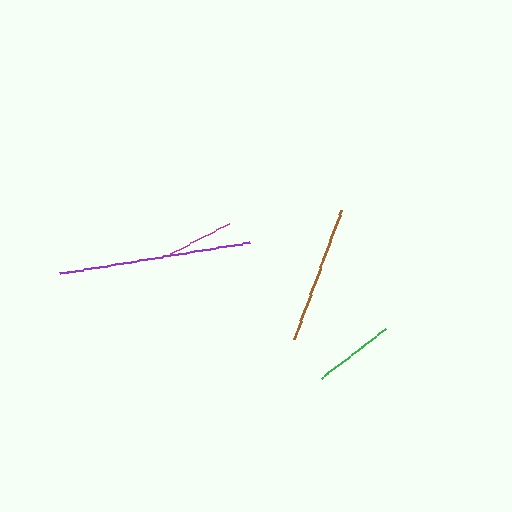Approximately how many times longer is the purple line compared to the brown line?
The purple line is approximately 1.4 times the length of the brown line.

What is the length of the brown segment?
The brown segment is approximately 137 pixels long.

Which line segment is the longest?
The purple line is the longest at approximately 193 pixels.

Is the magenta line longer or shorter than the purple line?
The purple line is longer than the magenta line.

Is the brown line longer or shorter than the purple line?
The purple line is longer than the brown line.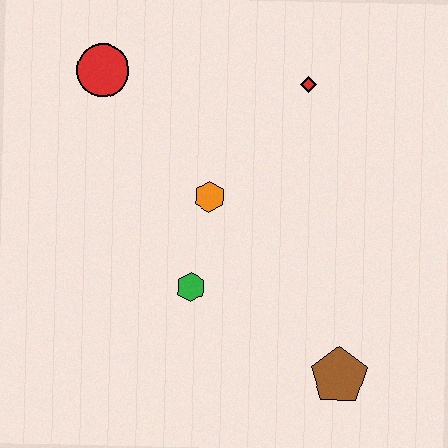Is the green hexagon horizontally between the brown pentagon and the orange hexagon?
No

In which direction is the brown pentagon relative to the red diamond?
The brown pentagon is below the red diamond.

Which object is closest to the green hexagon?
The orange hexagon is closest to the green hexagon.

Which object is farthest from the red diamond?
The brown pentagon is farthest from the red diamond.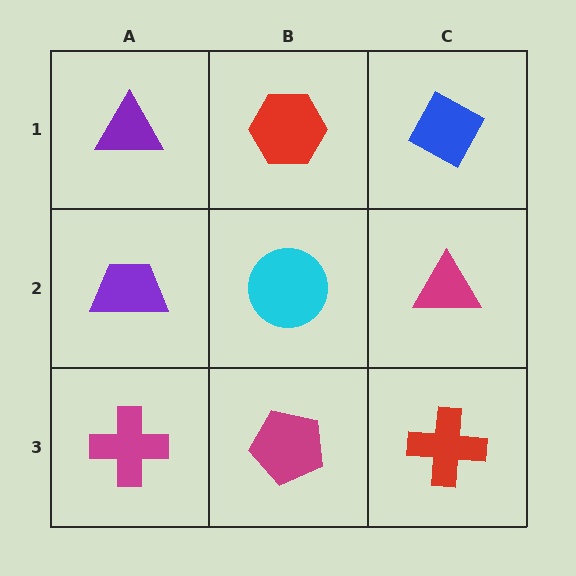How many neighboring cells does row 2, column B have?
4.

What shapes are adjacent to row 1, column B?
A cyan circle (row 2, column B), a purple triangle (row 1, column A), a blue diamond (row 1, column C).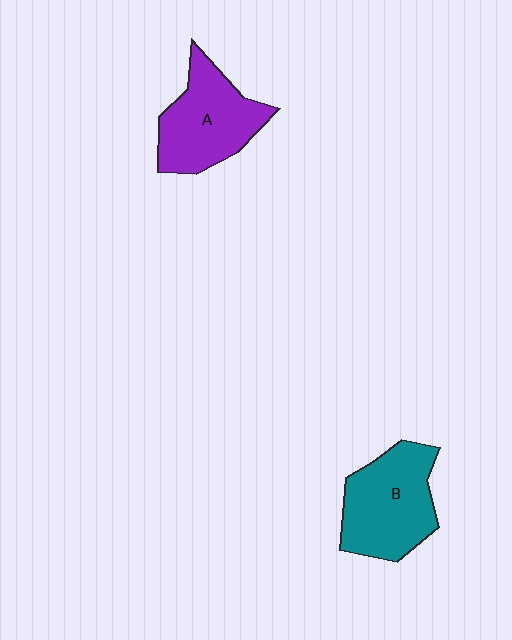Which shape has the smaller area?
Shape A (purple).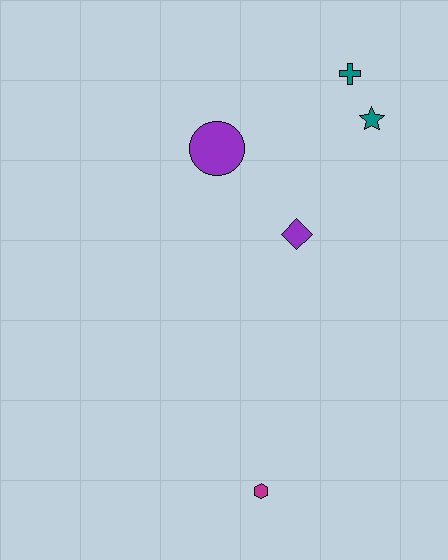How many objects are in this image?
There are 5 objects.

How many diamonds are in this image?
There is 1 diamond.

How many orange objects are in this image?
There are no orange objects.